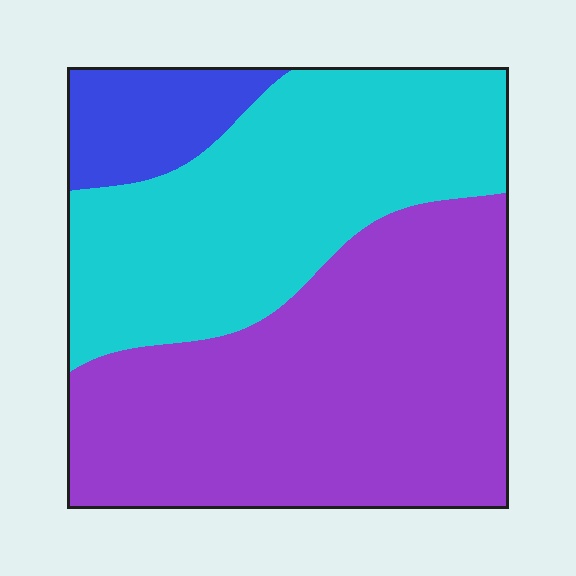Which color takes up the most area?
Purple, at roughly 50%.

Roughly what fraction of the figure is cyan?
Cyan covers about 40% of the figure.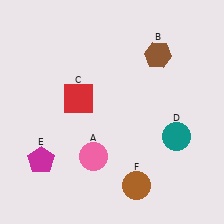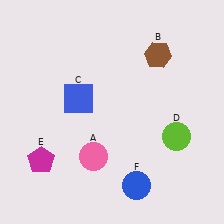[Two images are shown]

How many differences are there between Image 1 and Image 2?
There are 3 differences between the two images.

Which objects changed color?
C changed from red to blue. D changed from teal to lime. F changed from brown to blue.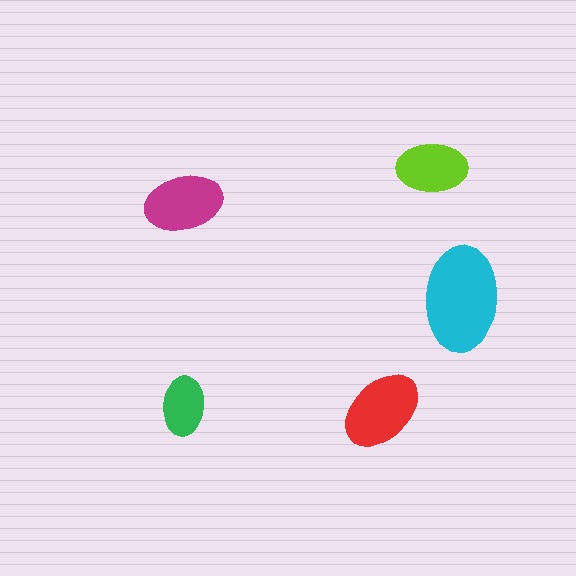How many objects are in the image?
There are 5 objects in the image.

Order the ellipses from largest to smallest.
the cyan one, the red one, the magenta one, the lime one, the green one.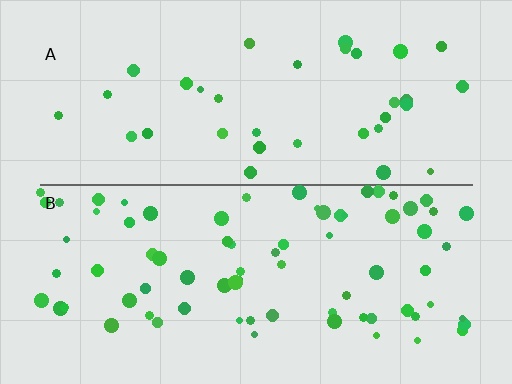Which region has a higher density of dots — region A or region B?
B (the bottom).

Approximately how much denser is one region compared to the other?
Approximately 2.1× — region B over region A.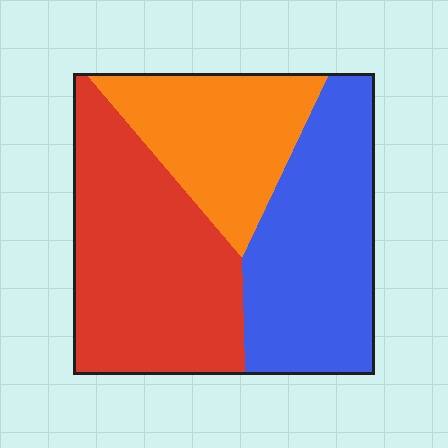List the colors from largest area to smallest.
From largest to smallest: red, blue, orange.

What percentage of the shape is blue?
Blue takes up between a quarter and a half of the shape.